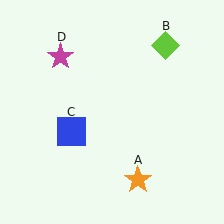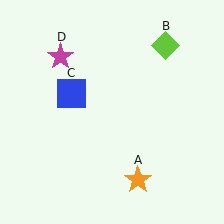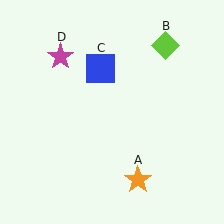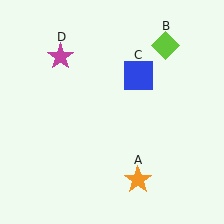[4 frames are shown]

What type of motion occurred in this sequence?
The blue square (object C) rotated clockwise around the center of the scene.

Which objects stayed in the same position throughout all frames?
Orange star (object A) and lime diamond (object B) and magenta star (object D) remained stationary.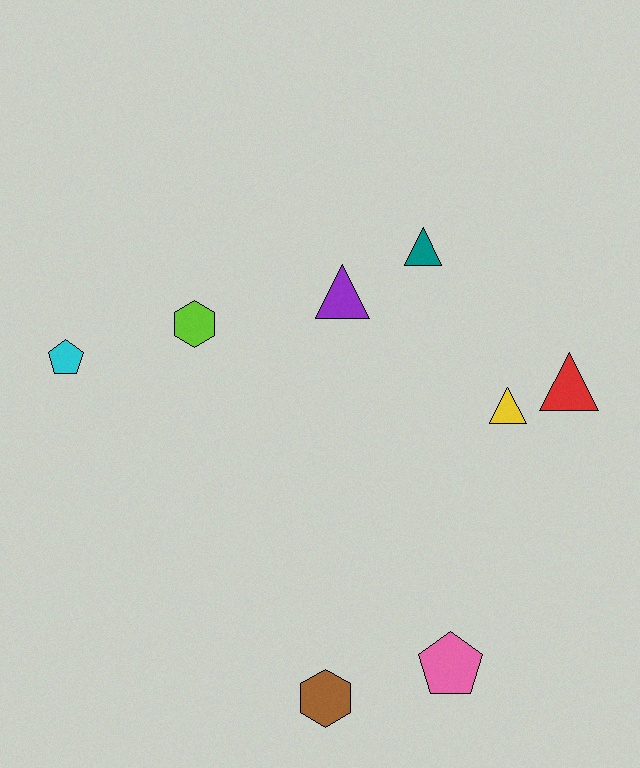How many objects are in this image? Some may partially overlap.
There are 8 objects.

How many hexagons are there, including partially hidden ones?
There are 2 hexagons.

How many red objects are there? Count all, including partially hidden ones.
There is 1 red object.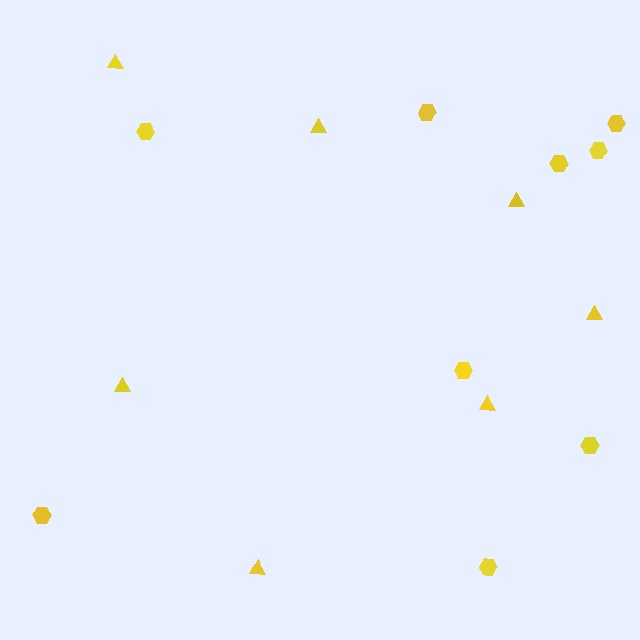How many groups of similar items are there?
There are 2 groups: one group of hexagons (9) and one group of triangles (7).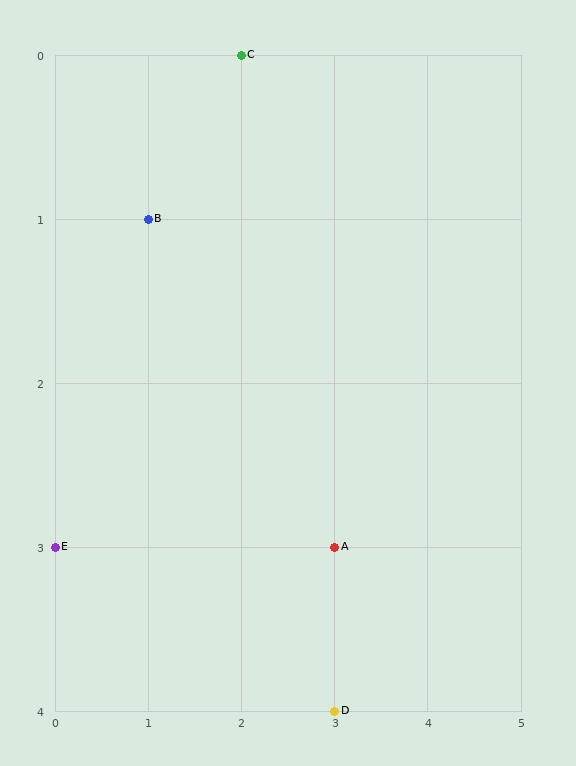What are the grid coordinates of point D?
Point D is at grid coordinates (3, 4).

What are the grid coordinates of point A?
Point A is at grid coordinates (3, 3).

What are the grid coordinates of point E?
Point E is at grid coordinates (0, 3).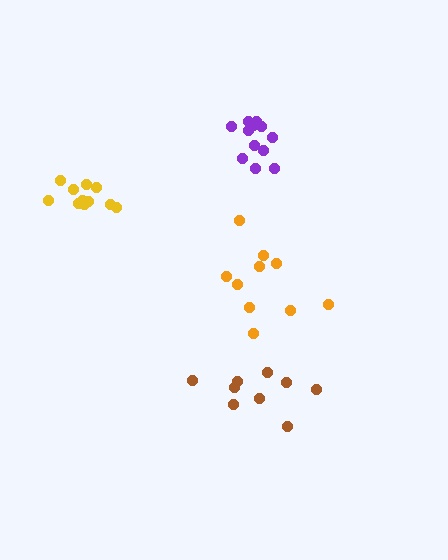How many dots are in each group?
Group 1: 10 dots, Group 2: 11 dots, Group 3: 9 dots, Group 4: 12 dots (42 total).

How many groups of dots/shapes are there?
There are 4 groups.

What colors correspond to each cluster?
The clusters are colored: orange, yellow, brown, purple.